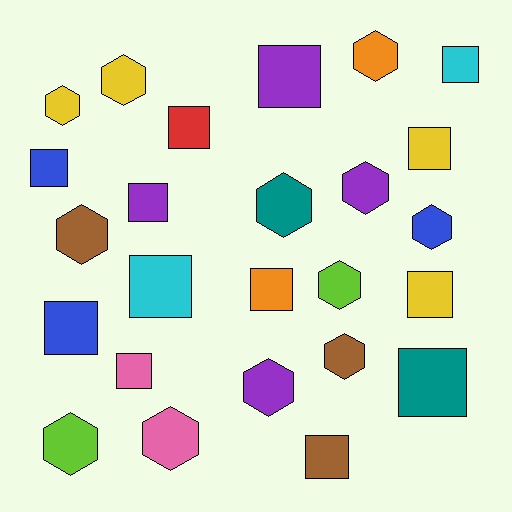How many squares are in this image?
There are 13 squares.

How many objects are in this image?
There are 25 objects.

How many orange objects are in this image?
There are 2 orange objects.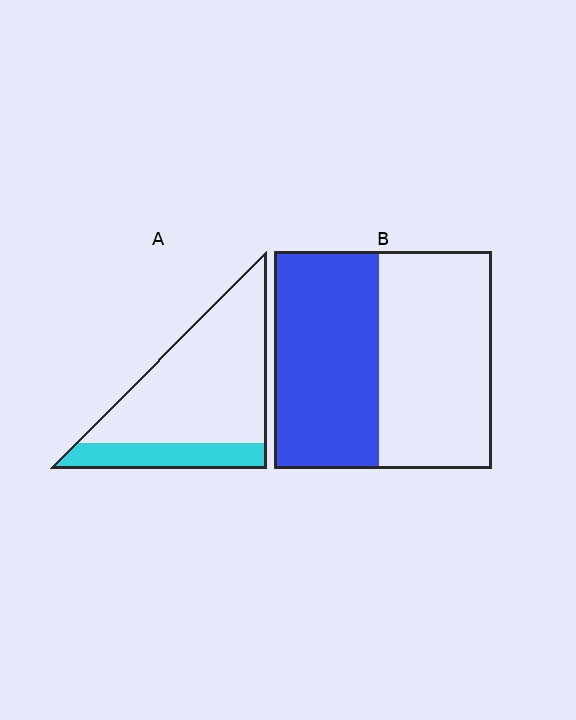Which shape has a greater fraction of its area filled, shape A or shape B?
Shape B.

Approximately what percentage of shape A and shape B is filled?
A is approximately 20% and B is approximately 50%.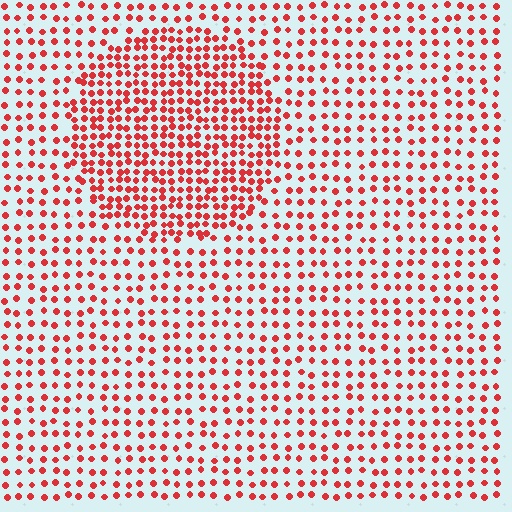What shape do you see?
I see a circle.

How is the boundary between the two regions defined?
The boundary is defined by a change in element density (approximately 1.9x ratio). All elements are the same color, size, and shape.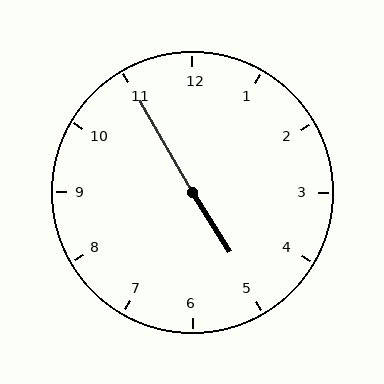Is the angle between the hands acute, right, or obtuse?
It is obtuse.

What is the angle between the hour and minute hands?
Approximately 178 degrees.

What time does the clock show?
4:55.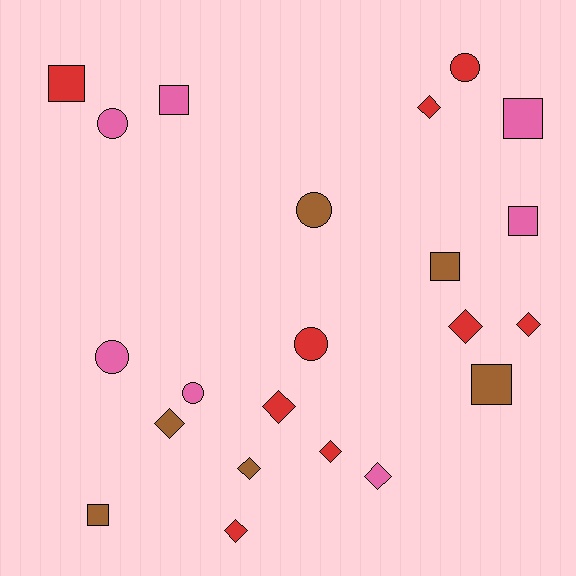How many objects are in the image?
There are 22 objects.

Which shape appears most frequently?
Diamond, with 9 objects.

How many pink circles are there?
There are 3 pink circles.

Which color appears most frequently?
Red, with 9 objects.